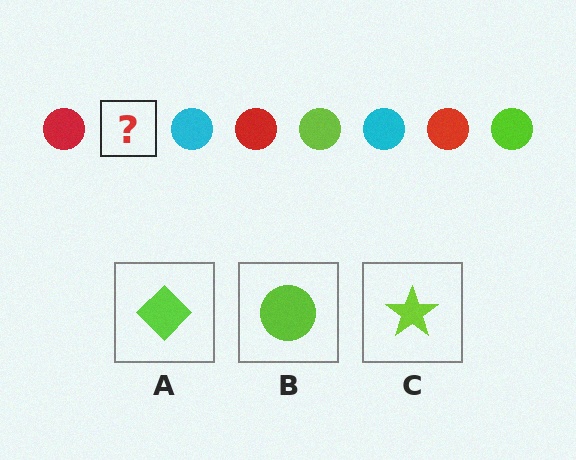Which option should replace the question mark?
Option B.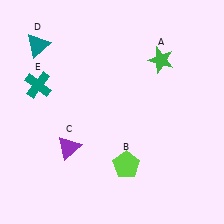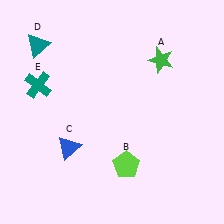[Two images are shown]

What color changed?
The triangle (C) changed from purple in Image 1 to blue in Image 2.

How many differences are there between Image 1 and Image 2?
There is 1 difference between the two images.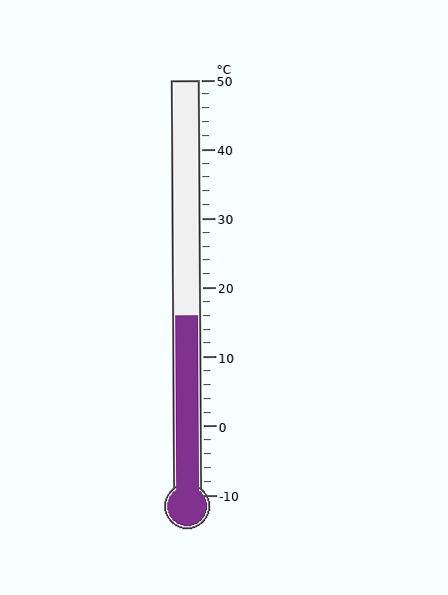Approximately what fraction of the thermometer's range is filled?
The thermometer is filled to approximately 45% of its range.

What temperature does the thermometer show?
The thermometer shows approximately 16°C.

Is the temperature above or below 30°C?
The temperature is below 30°C.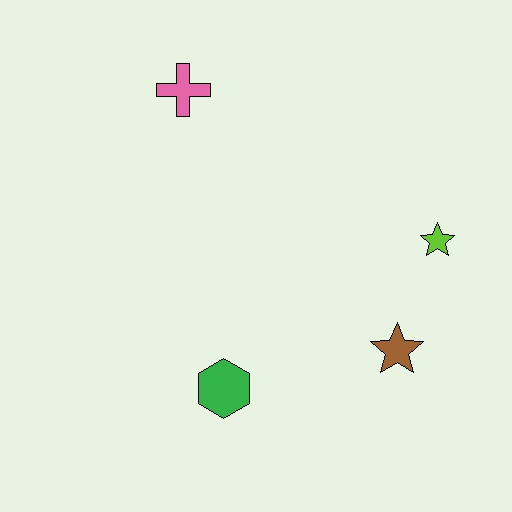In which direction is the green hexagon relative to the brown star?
The green hexagon is to the left of the brown star.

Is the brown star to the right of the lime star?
No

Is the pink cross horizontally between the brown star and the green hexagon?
No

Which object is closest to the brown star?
The lime star is closest to the brown star.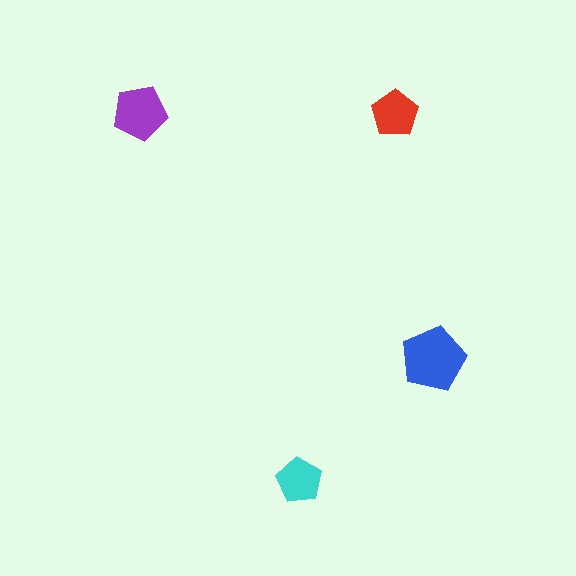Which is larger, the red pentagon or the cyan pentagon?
The red one.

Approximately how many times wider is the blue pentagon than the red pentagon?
About 1.5 times wider.